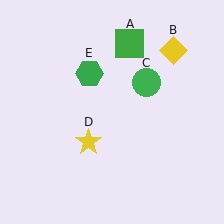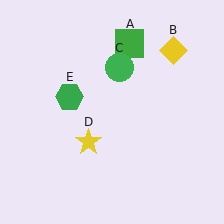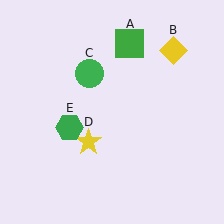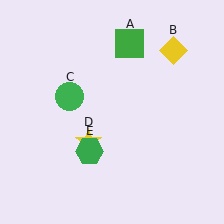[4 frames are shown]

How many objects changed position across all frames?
2 objects changed position: green circle (object C), green hexagon (object E).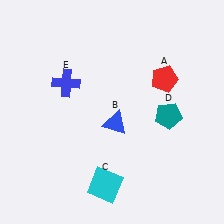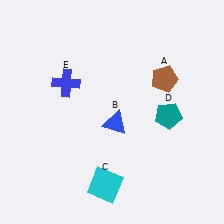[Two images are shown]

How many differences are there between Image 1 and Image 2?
There is 1 difference between the two images.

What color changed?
The pentagon (A) changed from red in Image 1 to brown in Image 2.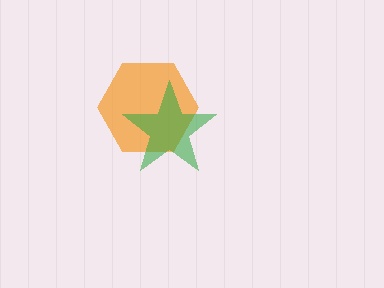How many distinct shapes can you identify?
There are 2 distinct shapes: an orange hexagon, a green star.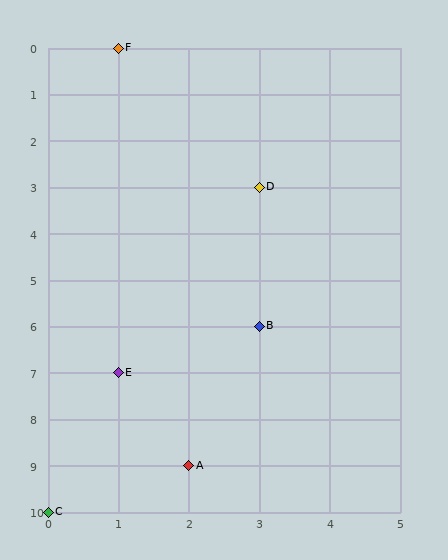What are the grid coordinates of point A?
Point A is at grid coordinates (2, 9).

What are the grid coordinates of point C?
Point C is at grid coordinates (0, 10).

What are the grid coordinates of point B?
Point B is at grid coordinates (3, 6).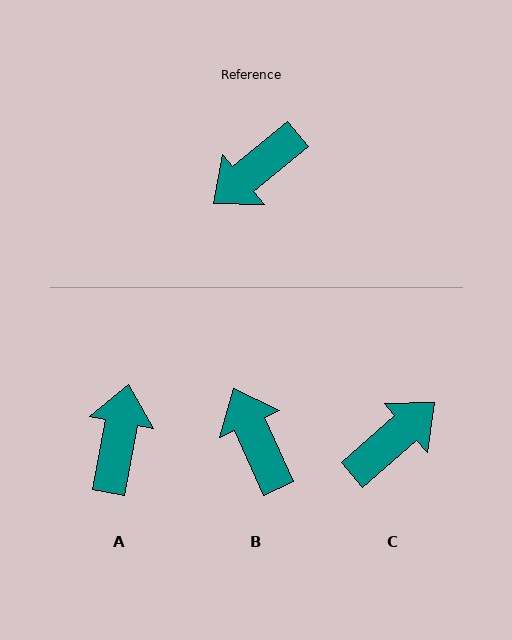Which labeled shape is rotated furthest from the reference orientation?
C, about 179 degrees away.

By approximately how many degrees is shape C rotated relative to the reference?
Approximately 179 degrees clockwise.